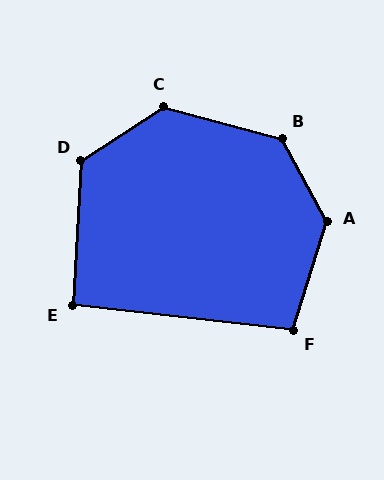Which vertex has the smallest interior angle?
E, at approximately 93 degrees.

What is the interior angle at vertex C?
Approximately 132 degrees (obtuse).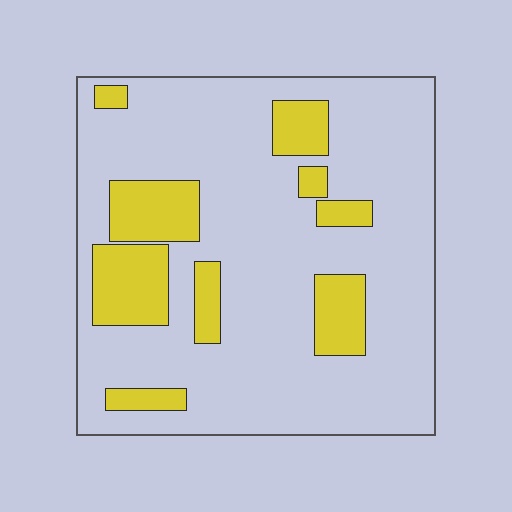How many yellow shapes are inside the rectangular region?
9.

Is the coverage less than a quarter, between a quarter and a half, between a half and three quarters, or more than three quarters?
Less than a quarter.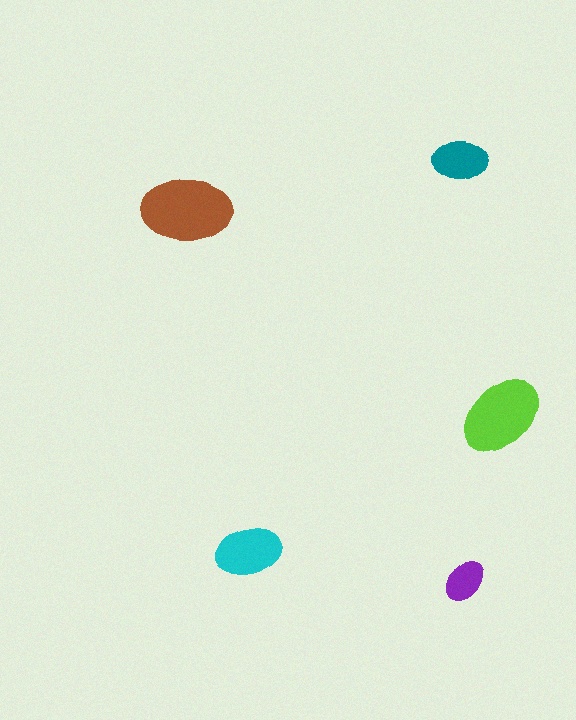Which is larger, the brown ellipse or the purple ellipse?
The brown one.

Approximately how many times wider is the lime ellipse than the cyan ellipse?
About 1.5 times wider.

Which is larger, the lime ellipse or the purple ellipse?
The lime one.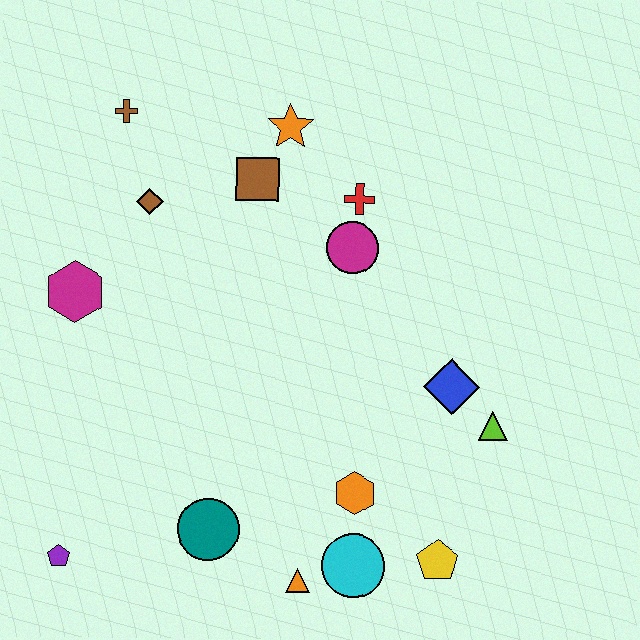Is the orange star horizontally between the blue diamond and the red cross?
No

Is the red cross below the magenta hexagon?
No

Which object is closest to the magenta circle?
The red cross is closest to the magenta circle.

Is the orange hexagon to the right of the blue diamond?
No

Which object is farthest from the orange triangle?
The brown cross is farthest from the orange triangle.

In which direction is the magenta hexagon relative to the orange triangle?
The magenta hexagon is above the orange triangle.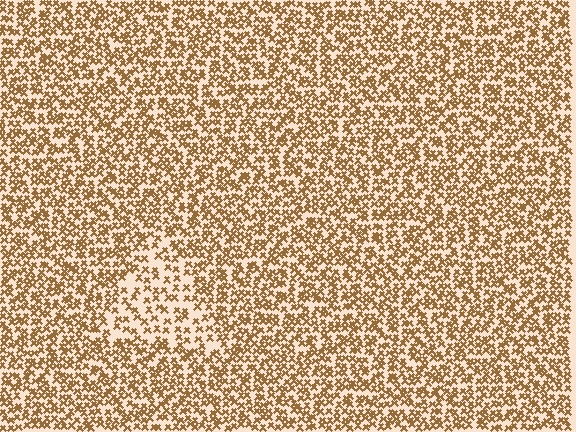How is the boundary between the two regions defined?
The boundary is defined by a change in element density (approximately 1.9x ratio). All elements are the same color, size, and shape.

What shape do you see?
I see a triangle.